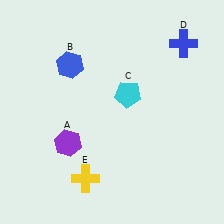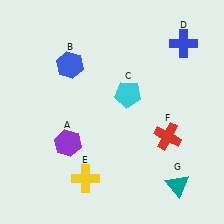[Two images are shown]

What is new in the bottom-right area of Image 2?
A teal triangle (G) was added in the bottom-right area of Image 2.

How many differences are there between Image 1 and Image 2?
There are 2 differences between the two images.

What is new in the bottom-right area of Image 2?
A red cross (F) was added in the bottom-right area of Image 2.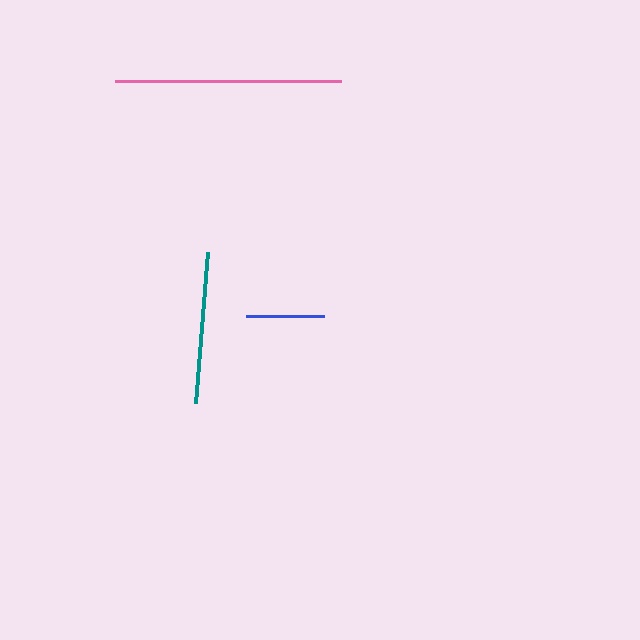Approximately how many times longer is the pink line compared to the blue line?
The pink line is approximately 2.9 times the length of the blue line.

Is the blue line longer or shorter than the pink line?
The pink line is longer than the blue line.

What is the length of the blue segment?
The blue segment is approximately 78 pixels long.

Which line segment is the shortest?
The blue line is the shortest at approximately 78 pixels.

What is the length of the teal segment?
The teal segment is approximately 152 pixels long.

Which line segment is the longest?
The pink line is the longest at approximately 227 pixels.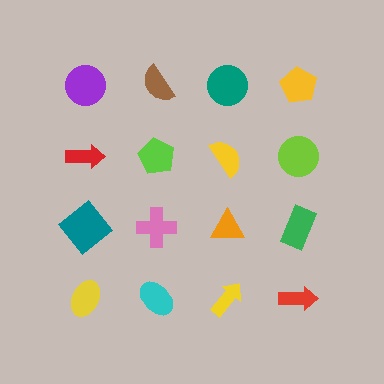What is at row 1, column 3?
A teal circle.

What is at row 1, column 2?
A brown semicircle.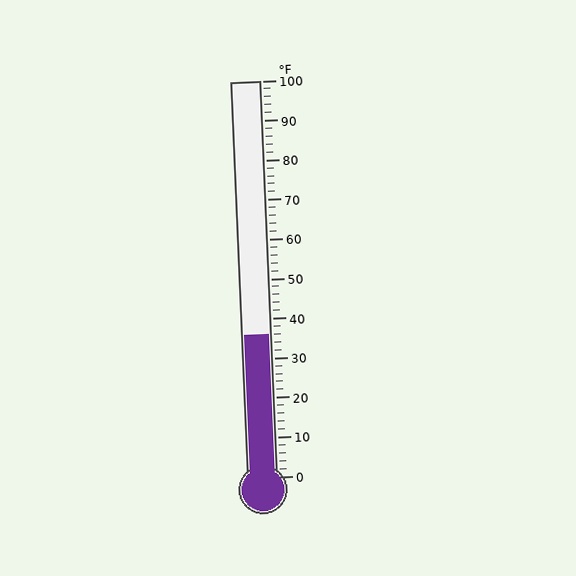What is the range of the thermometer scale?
The thermometer scale ranges from 0°F to 100°F.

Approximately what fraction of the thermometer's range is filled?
The thermometer is filled to approximately 35% of its range.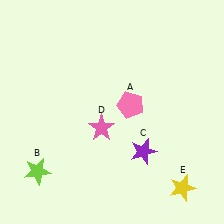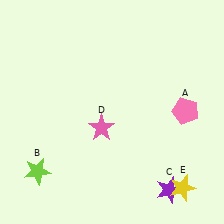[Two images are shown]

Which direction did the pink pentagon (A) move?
The pink pentagon (A) moved right.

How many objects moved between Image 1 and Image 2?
2 objects moved between the two images.